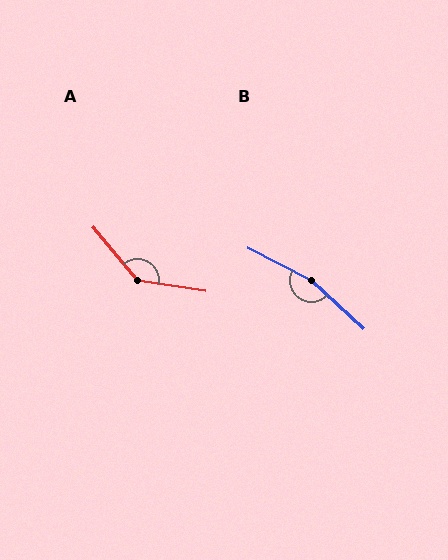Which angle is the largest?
B, at approximately 164 degrees.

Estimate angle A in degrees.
Approximately 139 degrees.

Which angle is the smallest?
A, at approximately 139 degrees.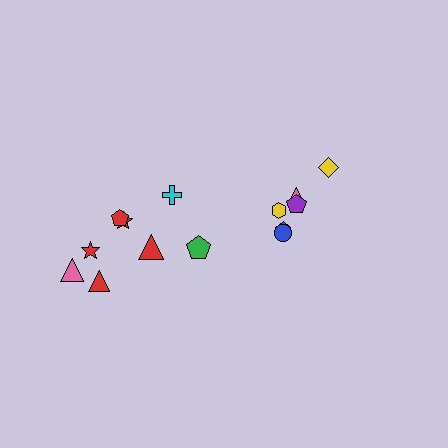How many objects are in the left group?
There are 8 objects.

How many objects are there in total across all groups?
There are 14 objects.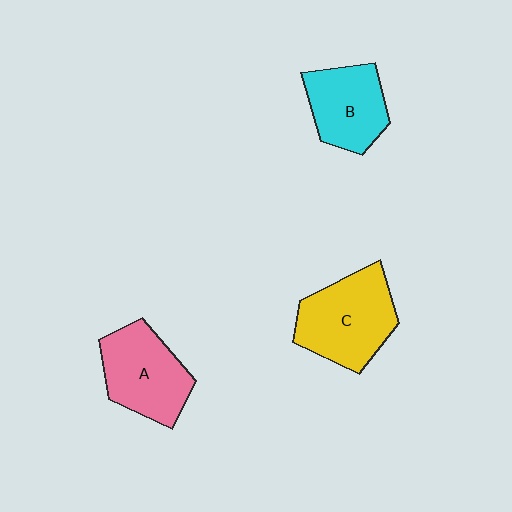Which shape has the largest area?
Shape C (yellow).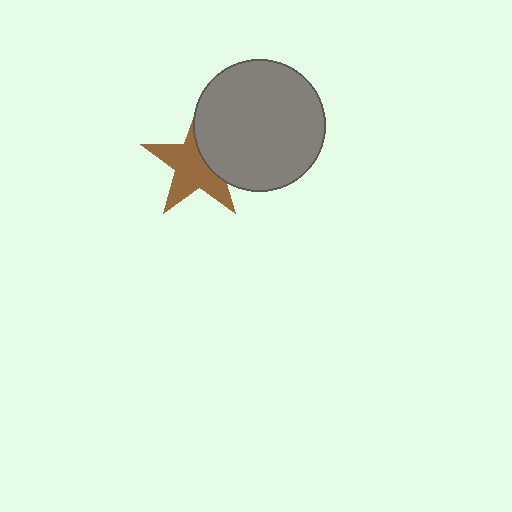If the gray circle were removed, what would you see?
You would see the complete brown star.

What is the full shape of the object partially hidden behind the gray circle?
The partially hidden object is a brown star.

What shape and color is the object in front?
The object in front is a gray circle.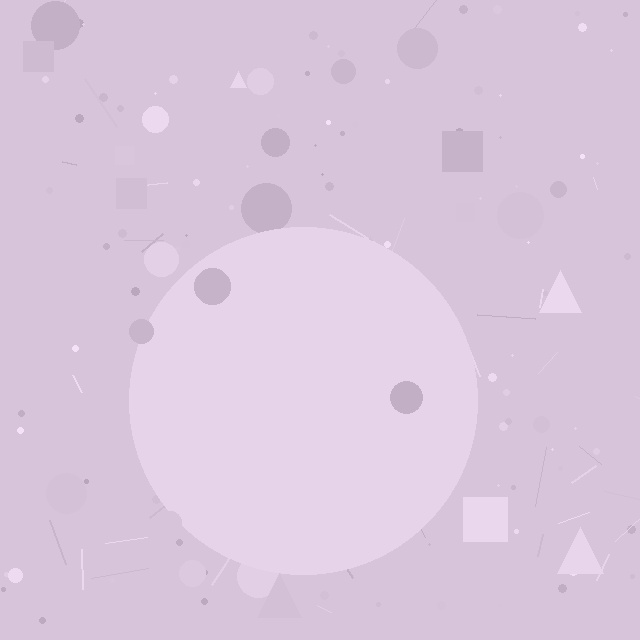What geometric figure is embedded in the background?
A circle is embedded in the background.